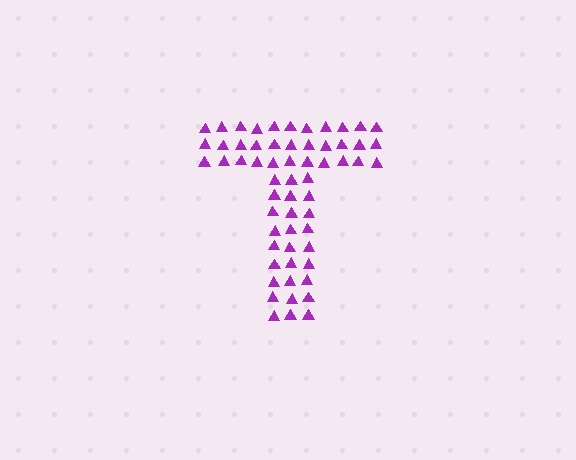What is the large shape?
The large shape is the letter T.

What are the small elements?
The small elements are triangles.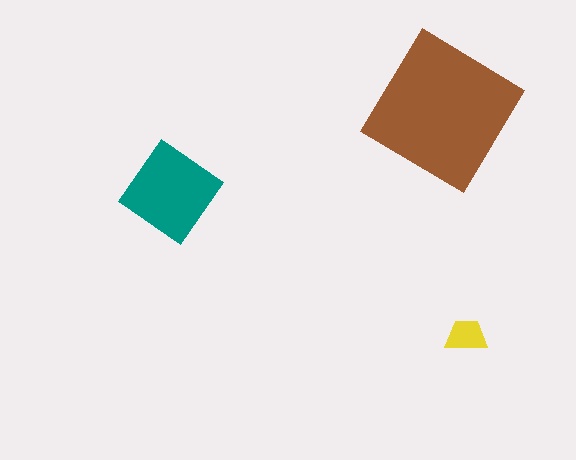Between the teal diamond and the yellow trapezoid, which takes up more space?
The teal diamond.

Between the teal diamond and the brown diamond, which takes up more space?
The brown diamond.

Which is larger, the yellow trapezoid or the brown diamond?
The brown diamond.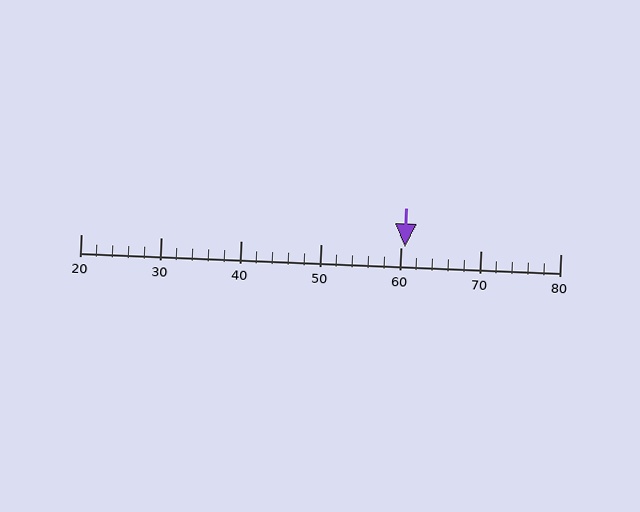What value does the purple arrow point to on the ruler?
The purple arrow points to approximately 60.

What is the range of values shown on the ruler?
The ruler shows values from 20 to 80.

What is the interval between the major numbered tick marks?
The major tick marks are spaced 10 units apart.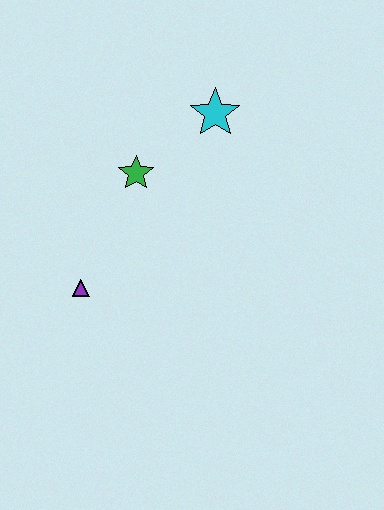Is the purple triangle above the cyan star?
No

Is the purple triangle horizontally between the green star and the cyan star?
No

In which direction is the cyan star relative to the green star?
The cyan star is to the right of the green star.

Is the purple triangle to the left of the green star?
Yes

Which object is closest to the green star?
The cyan star is closest to the green star.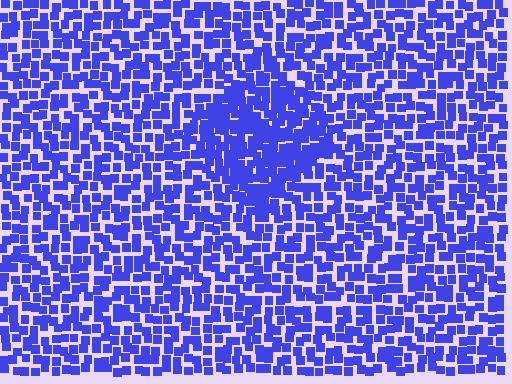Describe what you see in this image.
The image contains small blue elements arranged at two different densities. A diamond-shaped region is visible where the elements are more densely packed than the surrounding area.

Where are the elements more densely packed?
The elements are more densely packed inside the diamond boundary.